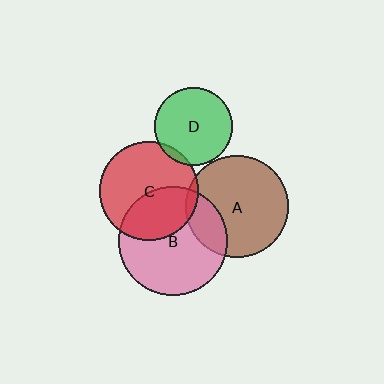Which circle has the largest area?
Circle B (pink).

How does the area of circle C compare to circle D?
Approximately 1.6 times.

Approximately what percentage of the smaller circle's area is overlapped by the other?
Approximately 5%.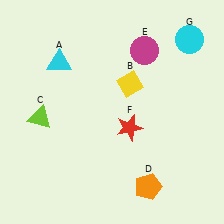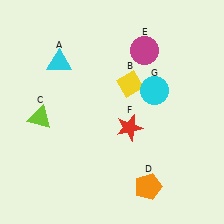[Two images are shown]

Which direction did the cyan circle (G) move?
The cyan circle (G) moved down.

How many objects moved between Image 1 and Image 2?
1 object moved between the two images.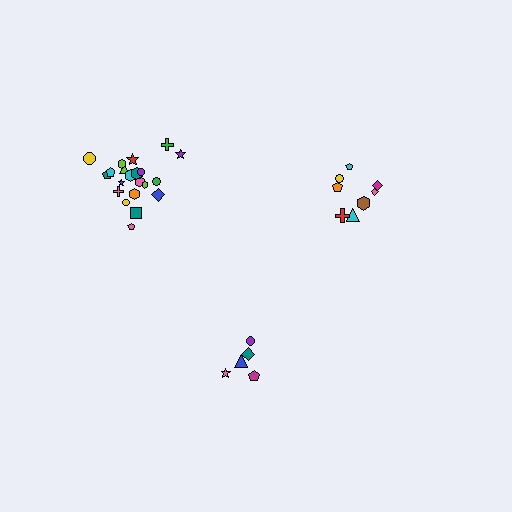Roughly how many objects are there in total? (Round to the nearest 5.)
Roughly 35 objects in total.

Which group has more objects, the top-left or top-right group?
The top-left group.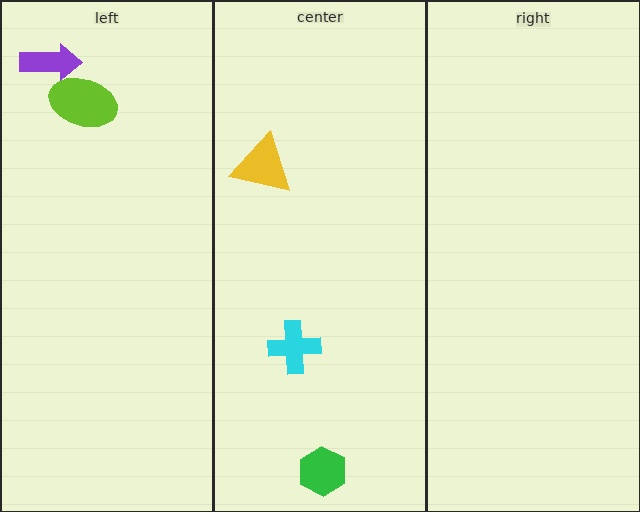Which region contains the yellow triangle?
The center region.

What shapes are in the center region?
The green hexagon, the yellow triangle, the cyan cross.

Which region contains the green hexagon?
The center region.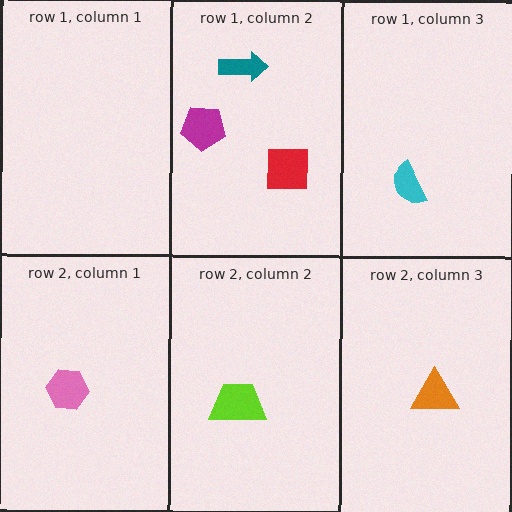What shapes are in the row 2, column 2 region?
The lime trapezoid.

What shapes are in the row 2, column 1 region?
The pink hexagon.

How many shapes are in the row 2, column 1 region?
1.